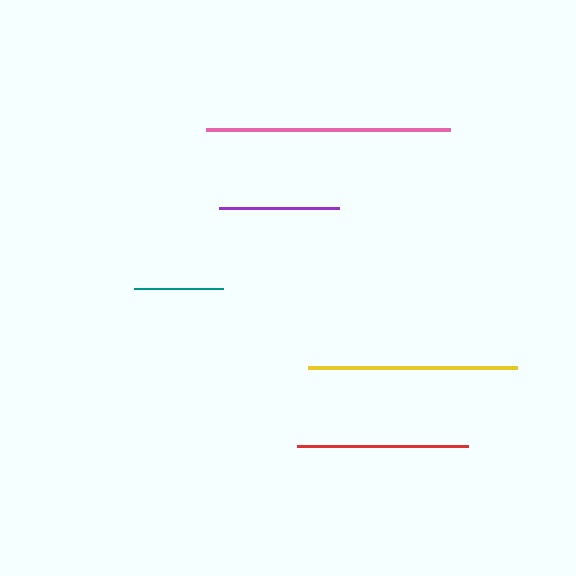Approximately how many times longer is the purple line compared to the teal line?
The purple line is approximately 1.4 times the length of the teal line.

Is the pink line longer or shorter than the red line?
The pink line is longer than the red line.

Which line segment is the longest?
The pink line is the longest at approximately 244 pixels.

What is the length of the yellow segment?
The yellow segment is approximately 209 pixels long.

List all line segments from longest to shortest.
From longest to shortest: pink, yellow, red, purple, teal.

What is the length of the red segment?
The red segment is approximately 171 pixels long.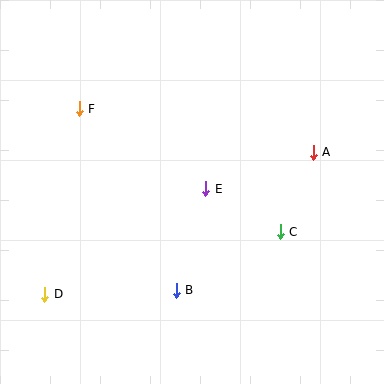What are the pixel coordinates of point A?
Point A is at (313, 152).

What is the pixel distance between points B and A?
The distance between B and A is 195 pixels.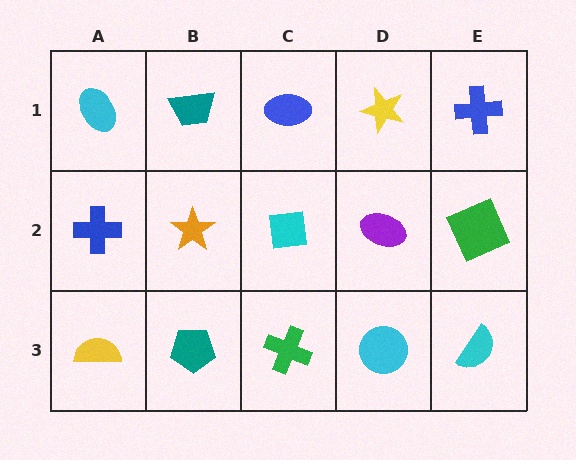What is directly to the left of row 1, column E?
A yellow star.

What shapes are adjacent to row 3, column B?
An orange star (row 2, column B), a yellow semicircle (row 3, column A), a green cross (row 3, column C).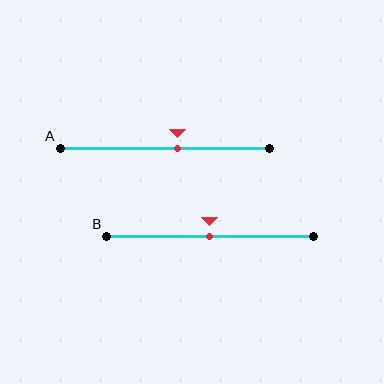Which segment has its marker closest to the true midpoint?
Segment B has its marker closest to the true midpoint.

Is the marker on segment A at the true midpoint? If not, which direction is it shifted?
No, the marker on segment A is shifted to the right by about 6% of the segment length.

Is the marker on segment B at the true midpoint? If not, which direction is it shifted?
Yes, the marker on segment B is at the true midpoint.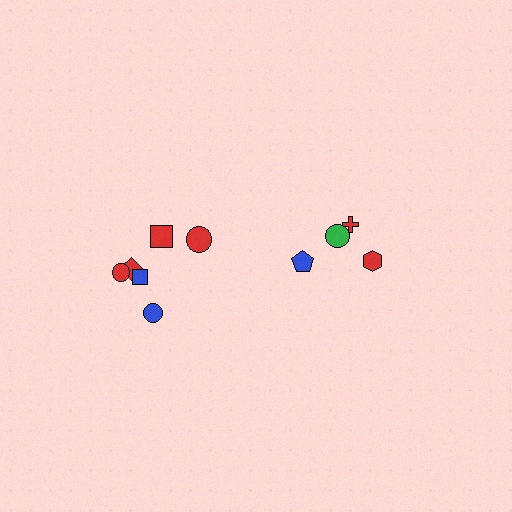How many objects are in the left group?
There are 6 objects.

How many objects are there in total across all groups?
There are 10 objects.